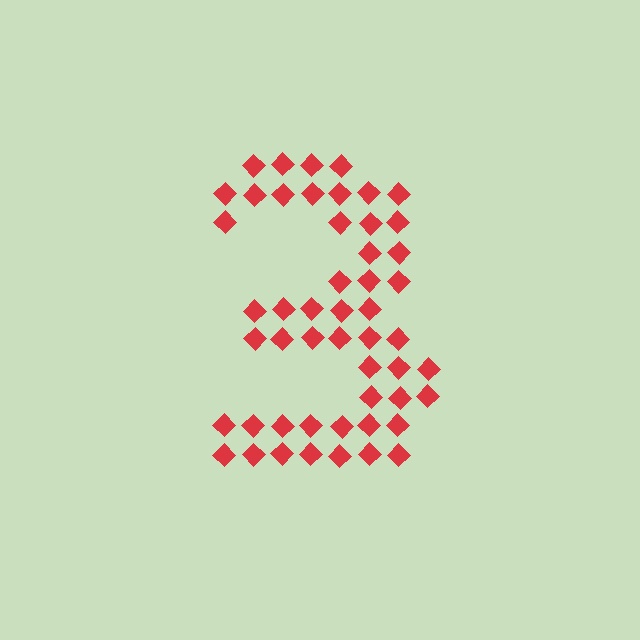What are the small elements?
The small elements are diamonds.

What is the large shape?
The large shape is the digit 3.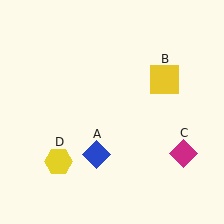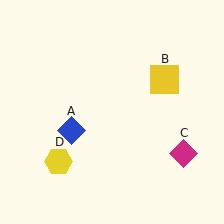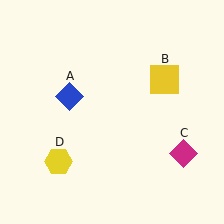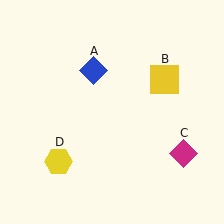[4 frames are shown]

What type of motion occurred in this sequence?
The blue diamond (object A) rotated clockwise around the center of the scene.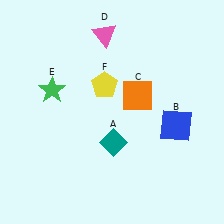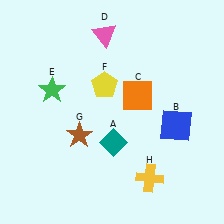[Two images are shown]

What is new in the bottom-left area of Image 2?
A brown star (G) was added in the bottom-left area of Image 2.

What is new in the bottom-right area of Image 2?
A yellow cross (H) was added in the bottom-right area of Image 2.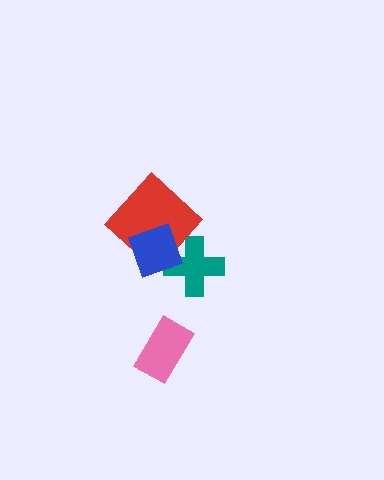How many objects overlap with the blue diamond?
2 objects overlap with the blue diamond.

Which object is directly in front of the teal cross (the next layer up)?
The red diamond is directly in front of the teal cross.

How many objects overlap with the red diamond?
2 objects overlap with the red diamond.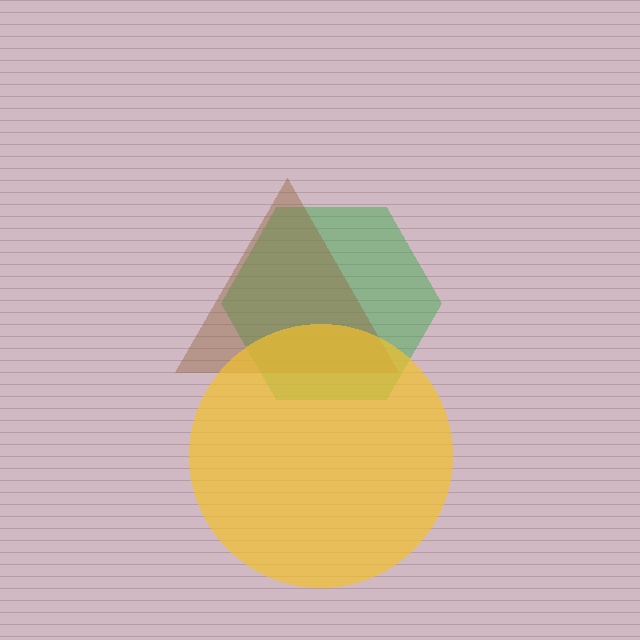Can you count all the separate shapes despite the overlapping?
Yes, there are 3 separate shapes.